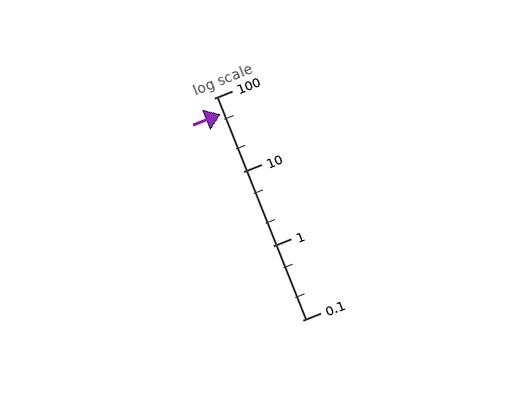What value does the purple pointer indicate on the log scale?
The pointer indicates approximately 61.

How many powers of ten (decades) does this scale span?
The scale spans 3 decades, from 0.1 to 100.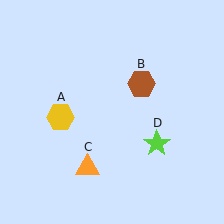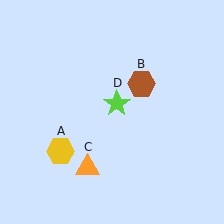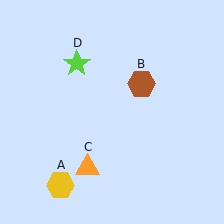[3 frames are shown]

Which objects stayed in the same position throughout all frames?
Brown hexagon (object B) and orange triangle (object C) remained stationary.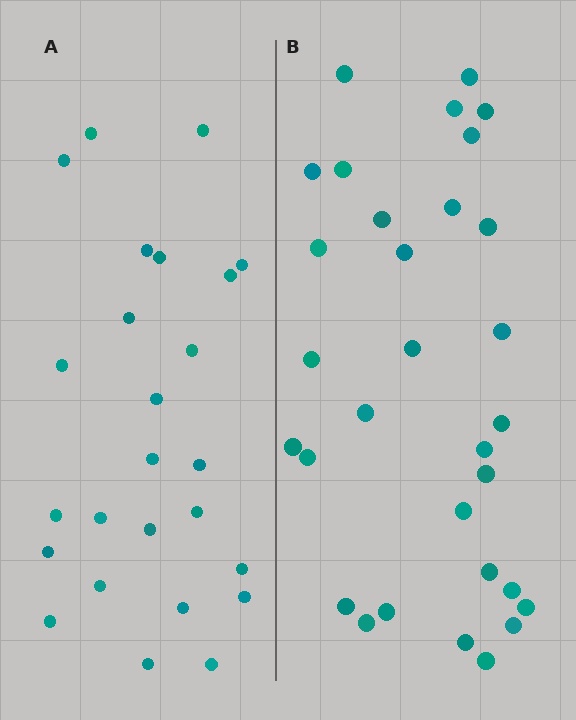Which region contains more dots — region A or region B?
Region B (the right region) has more dots.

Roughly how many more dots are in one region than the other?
Region B has about 6 more dots than region A.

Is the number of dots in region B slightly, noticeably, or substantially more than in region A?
Region B has only slightly more — the two regions are fairly close. The ratio is roughly 1.2 to 1.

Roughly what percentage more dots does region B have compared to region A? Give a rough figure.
About 25% more.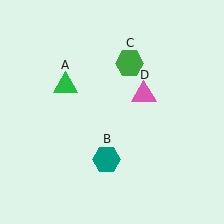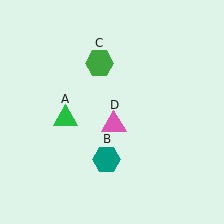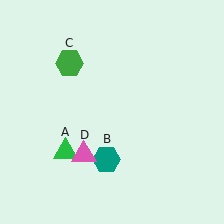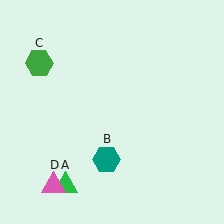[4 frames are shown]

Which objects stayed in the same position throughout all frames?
Teal hexagon (object B) remained stationary.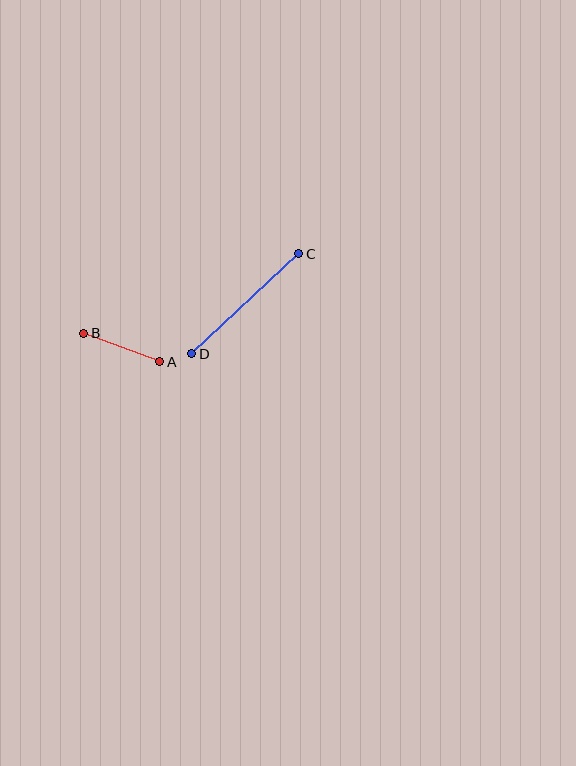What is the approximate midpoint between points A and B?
The midpoint is at approximately (122, 348) pixels.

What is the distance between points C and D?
The distance is approximately 147 pixels.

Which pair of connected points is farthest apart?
Points C and D are farthest apart.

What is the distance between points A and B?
The distance is approximately 81 pixels.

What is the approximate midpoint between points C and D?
The midpoint is at approximately (245, 304) pixels.